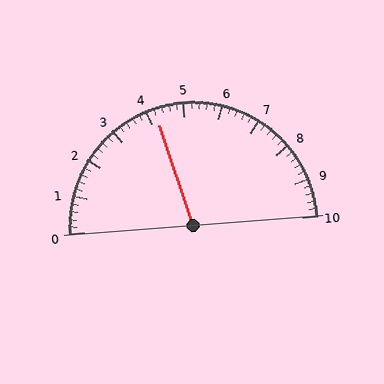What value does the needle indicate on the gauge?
The needle indicates approximately 4.2.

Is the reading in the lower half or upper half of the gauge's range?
The reading is in the lower half of the range (0 to 10).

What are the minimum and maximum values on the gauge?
The gauge ranges from 0 to 10.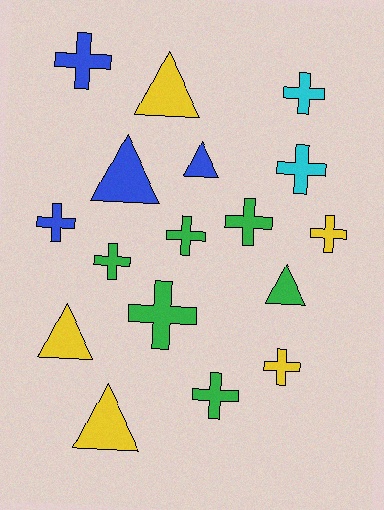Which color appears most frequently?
Green, with 6 objects.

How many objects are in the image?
There are 17 objects.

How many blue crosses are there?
There are 2 blue crosses.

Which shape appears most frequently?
Cross, with 11 objects.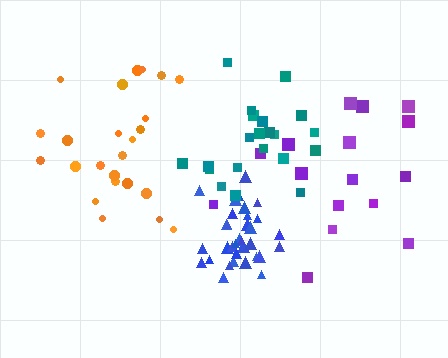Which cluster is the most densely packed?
Blue.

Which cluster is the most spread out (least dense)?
Purple.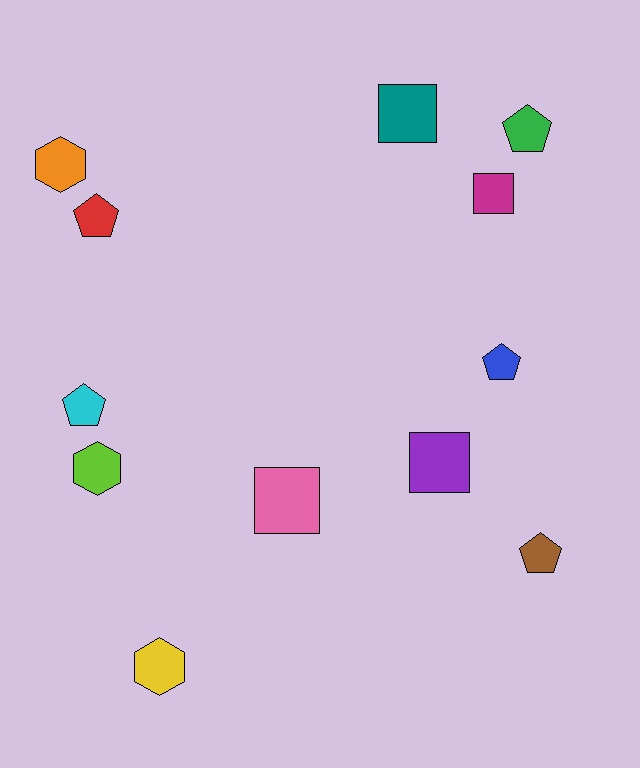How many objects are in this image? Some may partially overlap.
There are 12 objects.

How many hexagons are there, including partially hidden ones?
There are 3 hexagons.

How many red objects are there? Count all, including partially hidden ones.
There is 1 red object.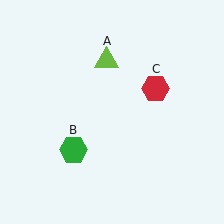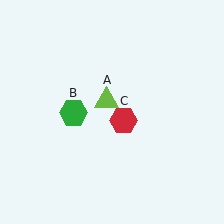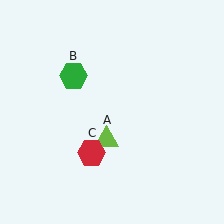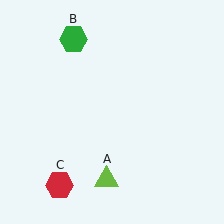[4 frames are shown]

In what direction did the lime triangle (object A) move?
The lime triangle (object A) moved down.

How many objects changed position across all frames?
3 objects changed position: lime triangle (object A), green hexagon (object B), red hexagon (object C).